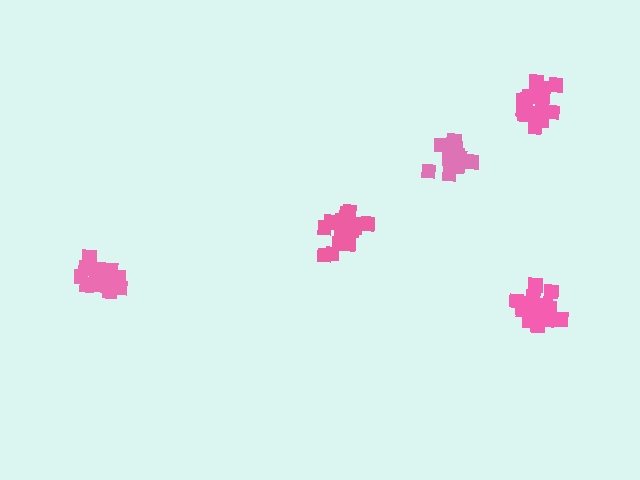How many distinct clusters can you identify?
There are 5 distinct clusters.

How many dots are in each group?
Group 1: 20 dots, Group 2: 17 dots, Group 3: 14 dots, Group 4: 15 dots, Group 5: 16 dots (82 total).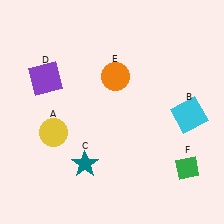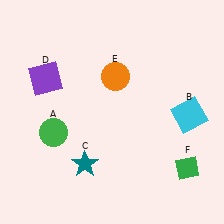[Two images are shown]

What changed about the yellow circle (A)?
In Image 1, A is yellow. In Image 2, it changed to green.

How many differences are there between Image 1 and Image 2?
There is 1 difference between the two images.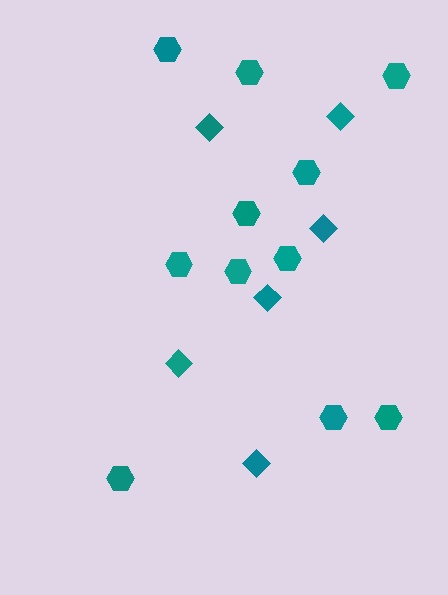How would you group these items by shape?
There are 2 groups: one group of diamonds (6) and one group of hexagons (11).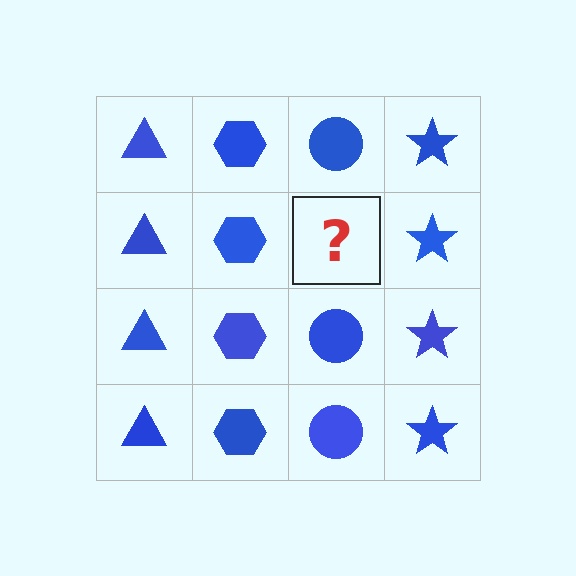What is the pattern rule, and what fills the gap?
The rule is that each column has a consistent shape. The gap should be filled with a blue circle.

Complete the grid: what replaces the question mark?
The question mark should be replaced with a blue circle.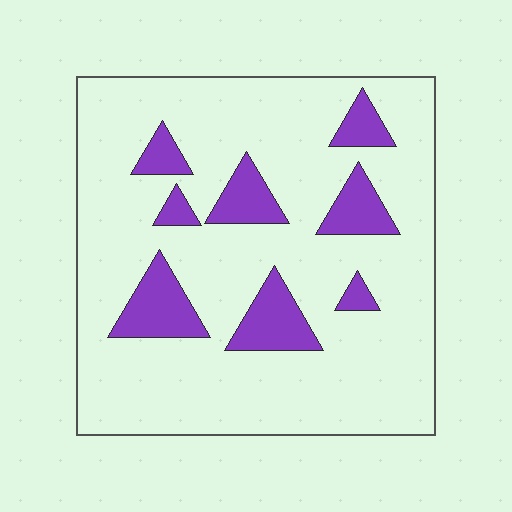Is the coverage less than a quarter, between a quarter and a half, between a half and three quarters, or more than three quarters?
Less than a quarter.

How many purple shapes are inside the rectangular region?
8.